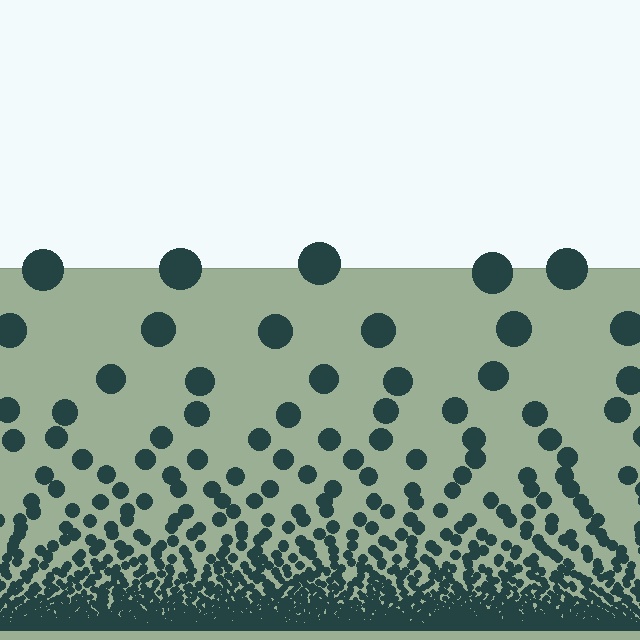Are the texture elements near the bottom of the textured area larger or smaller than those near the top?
Smaller. The gradient is inverted — elements near the bottom are smaller and denser.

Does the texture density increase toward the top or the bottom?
Density increases toward the bottom.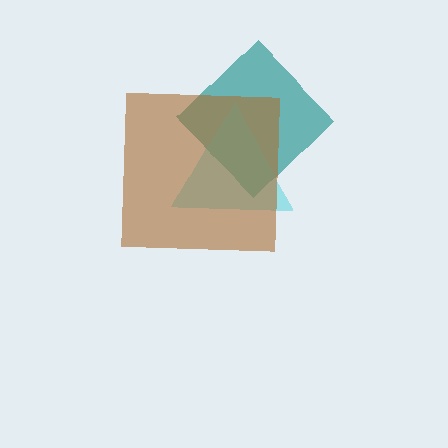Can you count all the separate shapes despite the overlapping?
Yes, there are 3 separate shapes.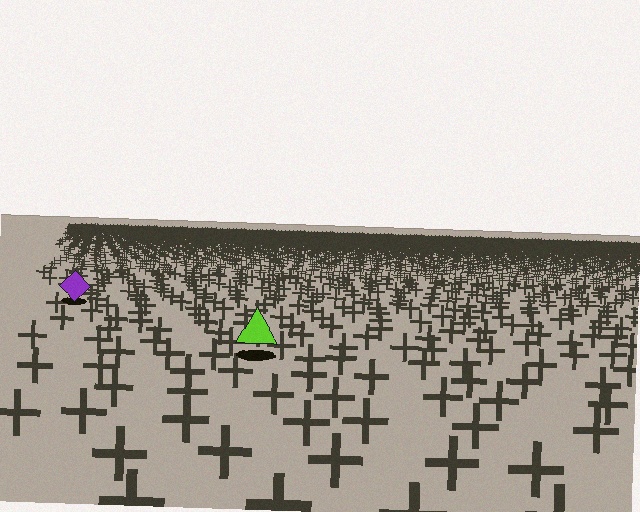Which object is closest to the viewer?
The lime triangle is closest. The texture marks near it are larger and more spread out.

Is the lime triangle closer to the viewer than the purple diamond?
Yes. The lime triangle is closer — you can tell from the texture gradient: the ground texture is coarser near it.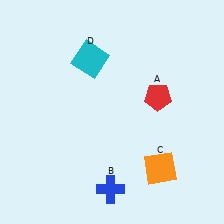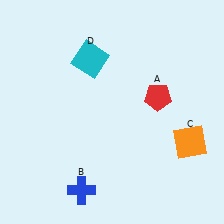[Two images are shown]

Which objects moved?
The objects that moved are: the blue cross (B), the orange square (C).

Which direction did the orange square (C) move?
The orange square (C) moved right.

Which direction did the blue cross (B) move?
The blue cross (B) moved left.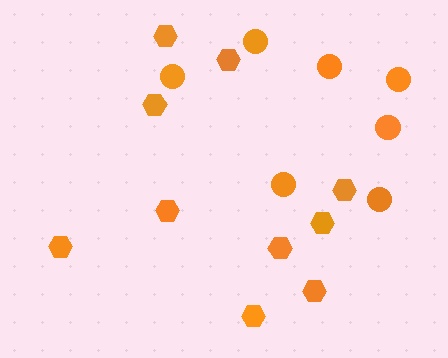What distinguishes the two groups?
There are 2 groups: one group of hexagons (10) and one group of circles (7).